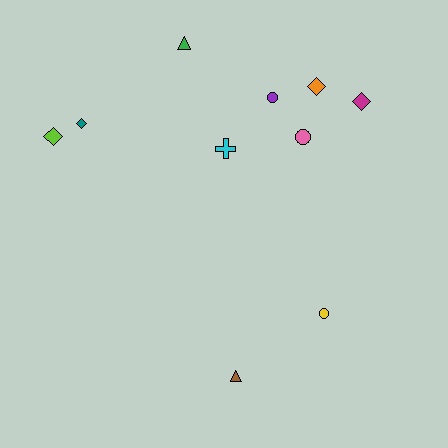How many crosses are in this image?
There is 1 cross.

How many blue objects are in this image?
There are no blue objects.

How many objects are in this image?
There are 10 objects.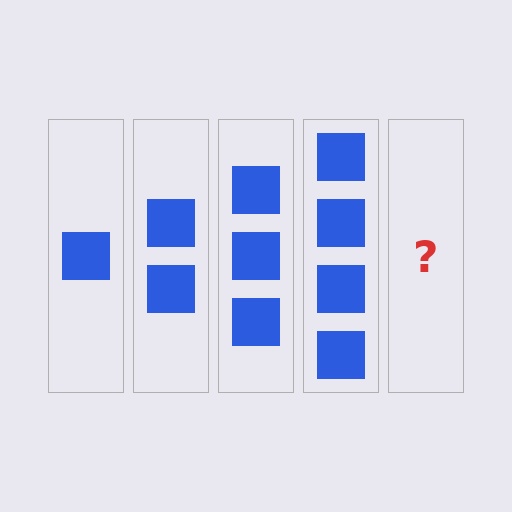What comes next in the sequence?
The next element should be 5 squares.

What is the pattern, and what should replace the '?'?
The pattern is that each step adds one more square. The '?' should be 5 squares.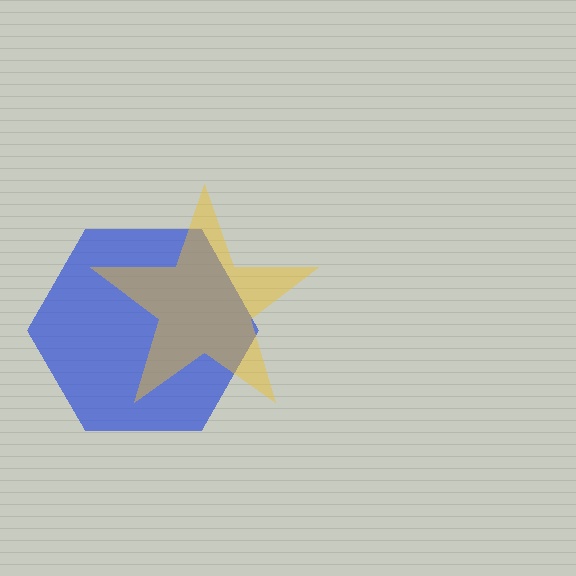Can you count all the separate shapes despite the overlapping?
Yes, there are 2 separate shapes.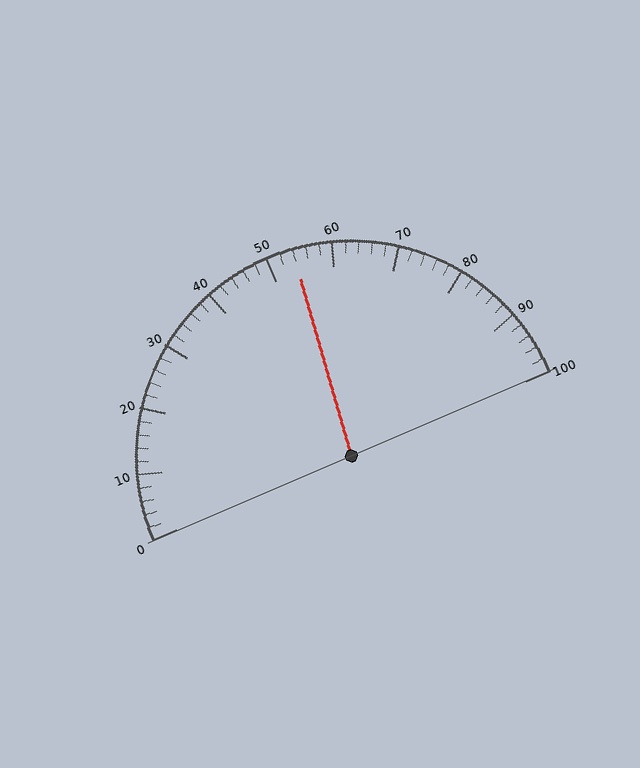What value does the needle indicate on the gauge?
The needle indicates approximately 54.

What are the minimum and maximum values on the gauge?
The gauge ranges from 0 to 100.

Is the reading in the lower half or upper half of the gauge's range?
The reading is in the upper half of the range (0 to 100).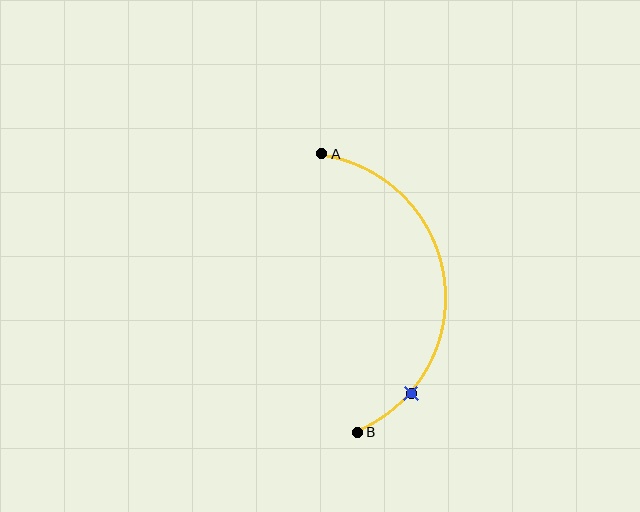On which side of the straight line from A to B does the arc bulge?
The arc bulges to the right of the straight line connecting A and B.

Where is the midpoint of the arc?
The arc midpoint is the point on the curve farthest from the straight line joining A and B. It sits to the right of that line.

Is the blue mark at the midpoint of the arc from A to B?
No. The blue mark lies on the arc but is closer to endpoint B. The arc midpoint would be at the point on the curve equidistant along the arc from both A and B.